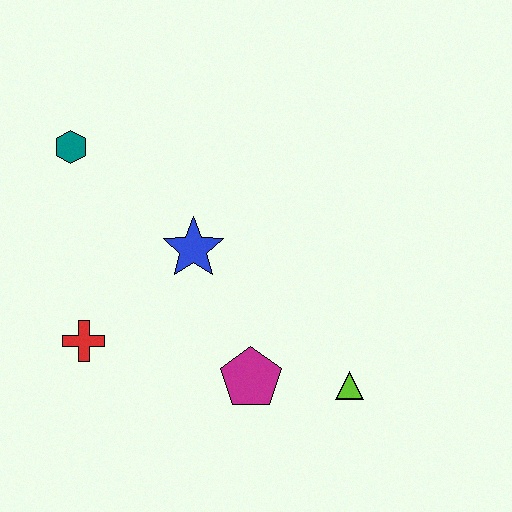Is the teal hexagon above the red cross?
Yes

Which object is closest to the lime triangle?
The magenta pentagon is closest to the lime triangle.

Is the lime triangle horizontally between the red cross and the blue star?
No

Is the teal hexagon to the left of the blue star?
Yes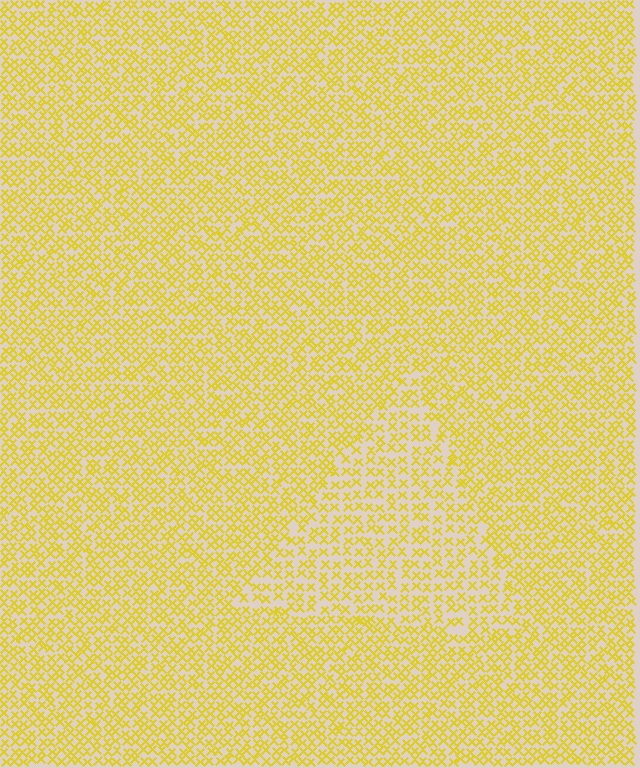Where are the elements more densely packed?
The elements are more densely packed outside the triangle boundary.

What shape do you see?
I see a triangle.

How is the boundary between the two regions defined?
The boundary is defined by a change in element density (approximately 1.5x ratio). All elements are the same color, size, and shape.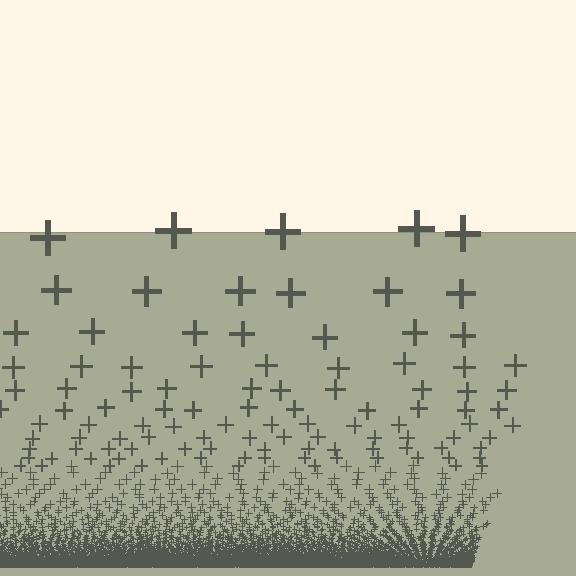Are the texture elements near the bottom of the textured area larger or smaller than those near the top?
Smaller. The gradient is inverted — elements near the bottom are smaller and denser.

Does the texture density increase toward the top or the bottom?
Density increases toward the bottom.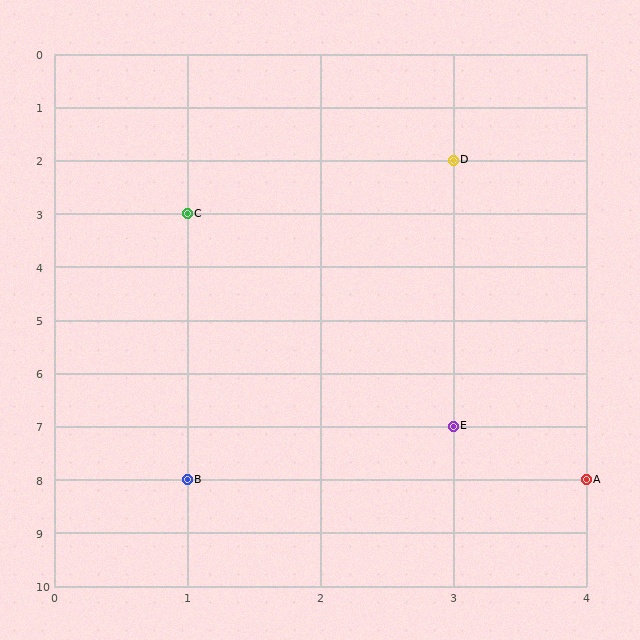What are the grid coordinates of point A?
Point A is at grid coordinates (4, 8).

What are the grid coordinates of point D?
Point D is at grid coordinates (3, 2).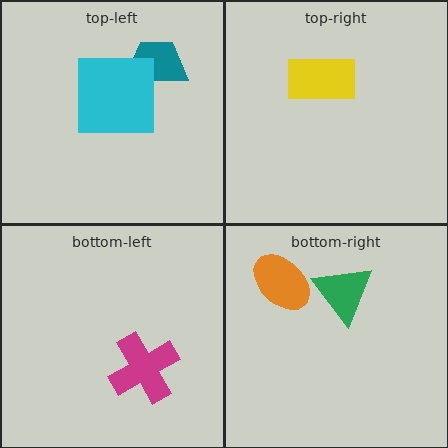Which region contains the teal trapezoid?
The top-left region.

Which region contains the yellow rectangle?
The top-right region.